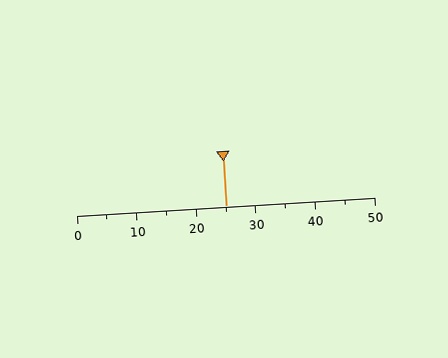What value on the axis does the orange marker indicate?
The marker indicates approximately 25.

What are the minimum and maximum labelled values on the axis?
The axis runs from 0 to 50.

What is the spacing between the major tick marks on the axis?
The major ticks are spaced 10 apart.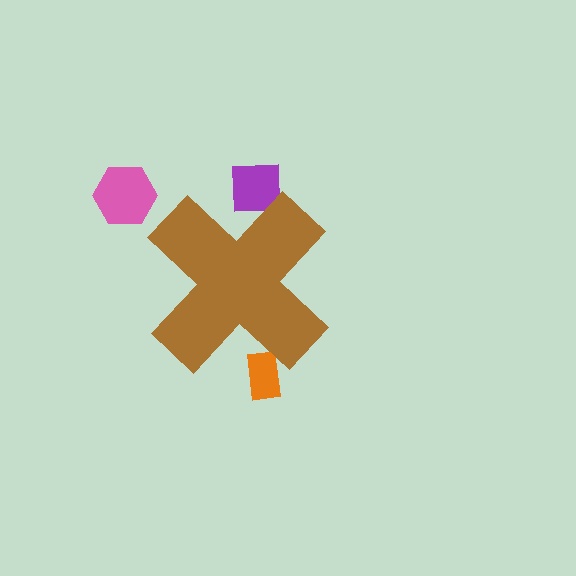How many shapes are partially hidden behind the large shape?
2 shapes are partially hidden.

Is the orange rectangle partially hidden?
Yes, the orange rectangle is partially hidden behind the brown cross.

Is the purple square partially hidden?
Yes, the purple square is partially hidden behind the brown cross.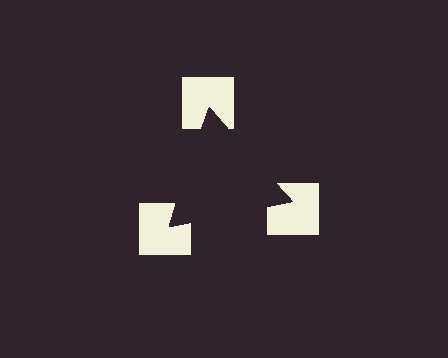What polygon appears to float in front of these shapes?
An illusory triangle — its edges are inferred from the aligned wedge cuts in the notched squares, not physically drawn.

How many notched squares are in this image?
There are 3 — one at each vertex of the illusory triangle.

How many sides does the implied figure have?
3 sides.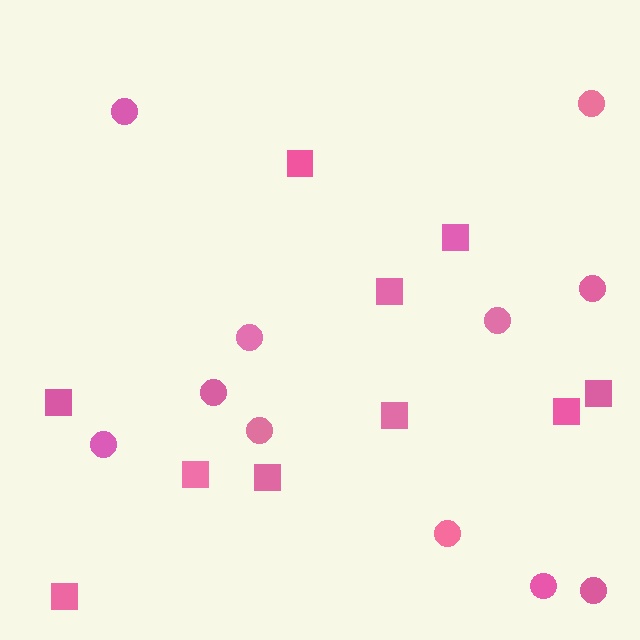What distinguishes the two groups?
There are 2 groups: one group of squares (10) and one group of circles (11).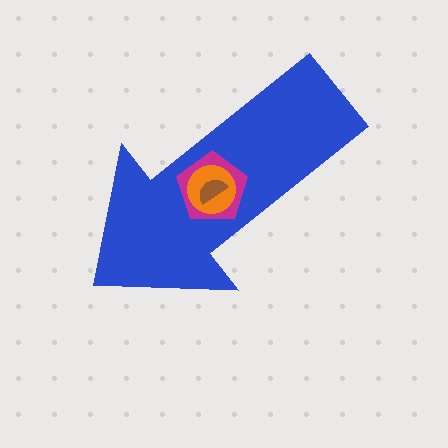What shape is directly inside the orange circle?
The brown semicircle.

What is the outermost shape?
The blue arrow.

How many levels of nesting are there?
4.